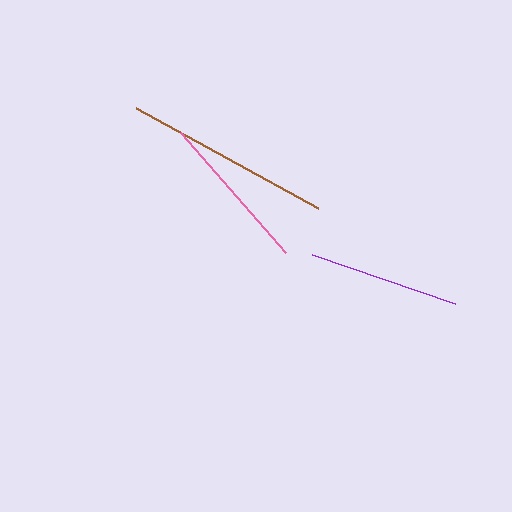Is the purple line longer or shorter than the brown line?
The brown line is longer than the purple line.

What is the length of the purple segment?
The purple segment is approximately 152 pixels long.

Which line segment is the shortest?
The purple line is the shortest at approximately 152 pixels.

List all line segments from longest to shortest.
From longest to shortest: brown, pink, purple.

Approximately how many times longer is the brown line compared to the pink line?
The brown line is approximately 1.3 times the length of the pink line.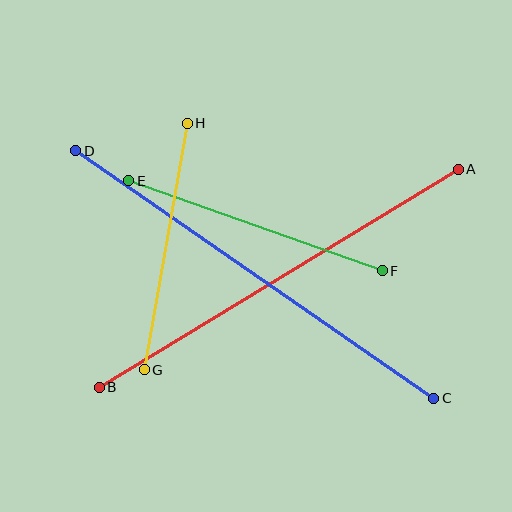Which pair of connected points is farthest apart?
Points C and D are farthest apart.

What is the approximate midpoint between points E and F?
The midpoint is at approximately (255, 226) pixels.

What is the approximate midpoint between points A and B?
The midpoint is at approximately (279, 278) pixels.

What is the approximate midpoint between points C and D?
The midpoint is at approximately (255, 274) pixels.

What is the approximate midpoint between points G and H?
The midpoint is at approximately (166, 247) pixels.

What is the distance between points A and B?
The distance is approximately 420 pixels.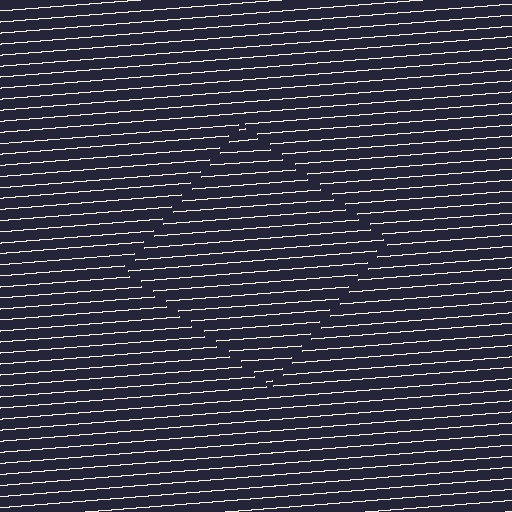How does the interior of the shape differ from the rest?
The interior of the shape contains the same grating, shifted by half a period — the contour is defined by the phase discontinuity where line-ends from the inner and outer gratings abut.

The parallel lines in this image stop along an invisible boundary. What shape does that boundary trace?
An illusory square. The interior of the shape contains the same grating, shifted by half a period — the contour is defined by the phase discontinuity where line-ends from the inner and outer gratings abut.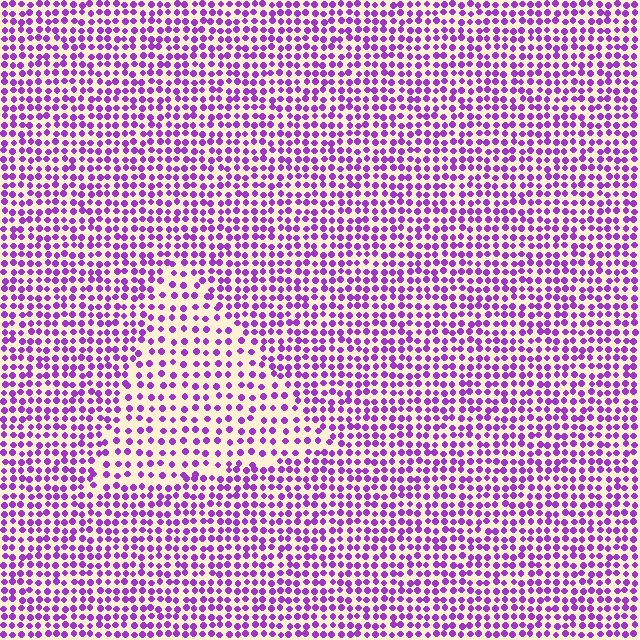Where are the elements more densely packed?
The elements are more densely packed outside the triangle boundary.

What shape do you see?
I see a triangle.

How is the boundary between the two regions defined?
The boundary is defined by a change in element density (approximately 1.7x ratio). All elements are the same color, size, and shape.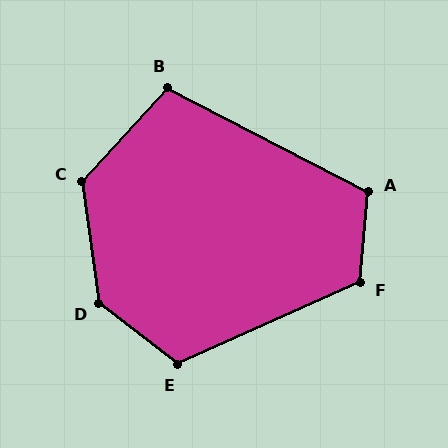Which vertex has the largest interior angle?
D, at approximately 136 degrees.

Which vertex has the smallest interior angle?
B, at approximately 105 degrees.